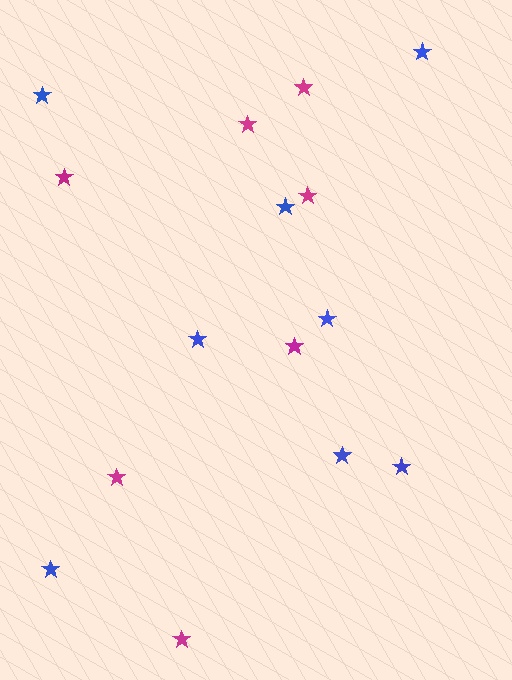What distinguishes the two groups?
There are 2 groups: one group of magenta stars (7) and one group of blue stars (8).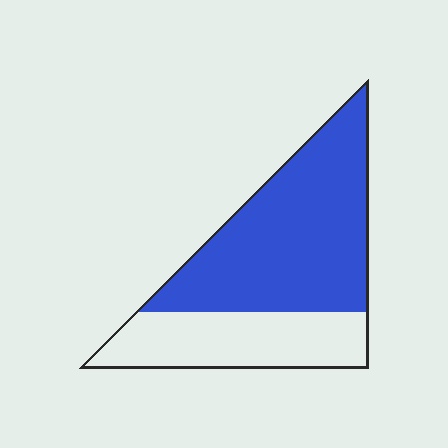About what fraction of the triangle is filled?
About two thirds (2/3).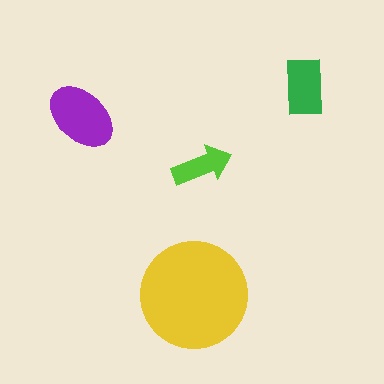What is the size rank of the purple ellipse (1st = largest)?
2nd.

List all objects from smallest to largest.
The lime arrow, the green rectangle, the purple ellipse, the yellow circle.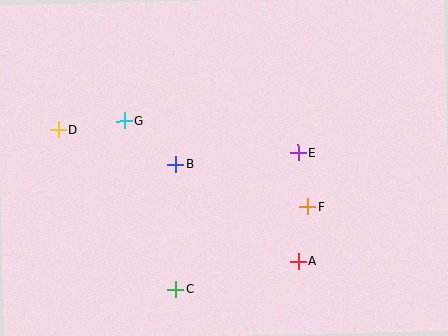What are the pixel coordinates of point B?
Point B is at (176, 164).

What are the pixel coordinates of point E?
Point E is at (298, 153).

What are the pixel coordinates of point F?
Point F is at (307, 207).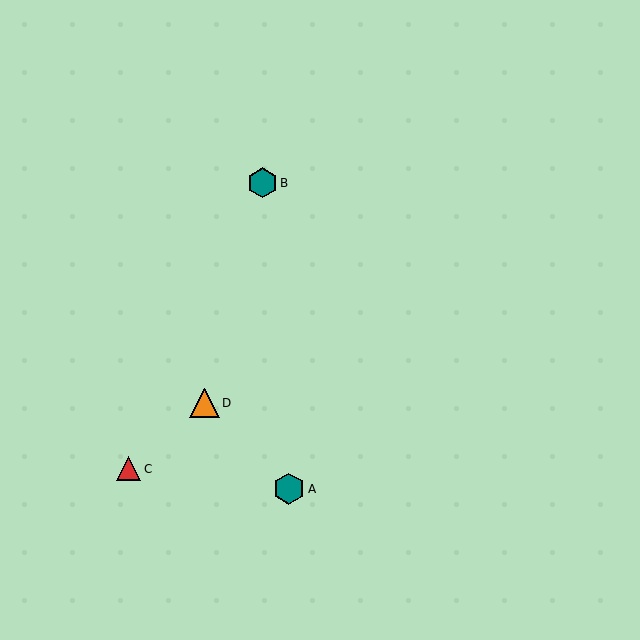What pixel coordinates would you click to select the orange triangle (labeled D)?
Click at (204, 403) to select the orange triangle D.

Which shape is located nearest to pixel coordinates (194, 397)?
The orange triangle (labeled D) at (204, 403) is nearest to that location.